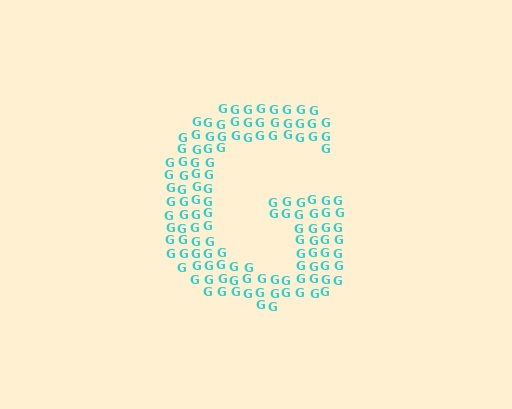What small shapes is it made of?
It is made of small letter G's.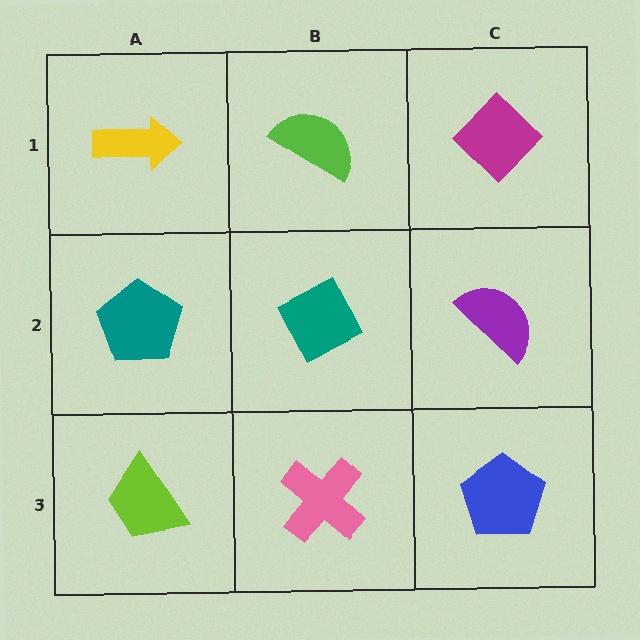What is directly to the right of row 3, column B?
A blue pentagon.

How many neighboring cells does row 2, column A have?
3.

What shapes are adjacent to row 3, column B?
A teal diamond (row 2, column B), a lime trapezoid (row 3, column A), a blue pentagon (row 3, column C).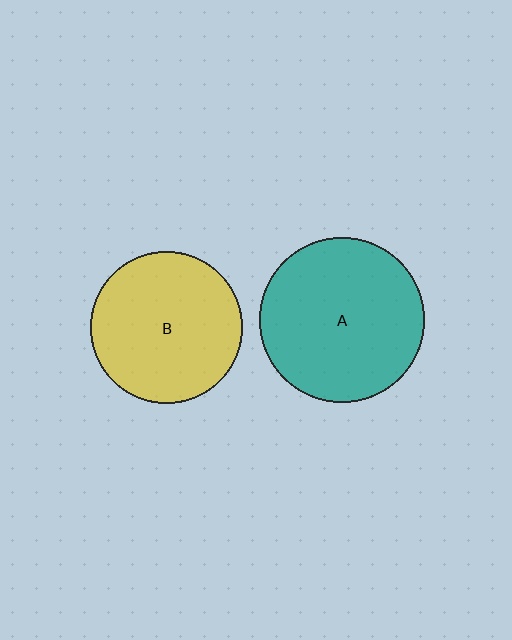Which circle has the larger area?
Circle A (teal).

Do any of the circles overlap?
No, none of the circles overlap.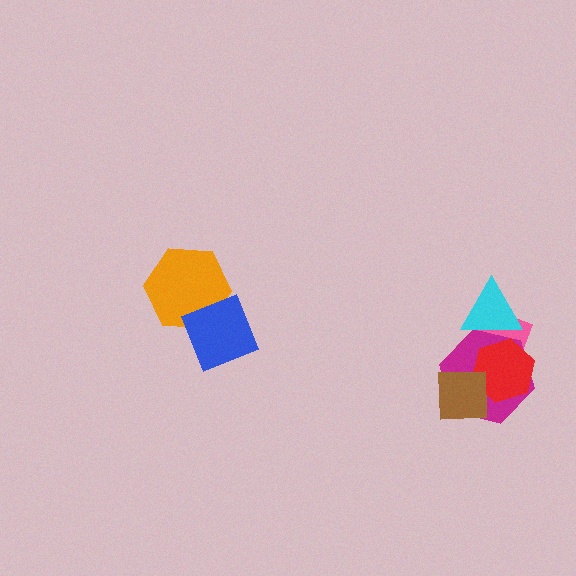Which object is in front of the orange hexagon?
The blue diamond is in front of the orange hexagon.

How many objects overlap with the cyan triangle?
3 objects overlap with the cyan triangle.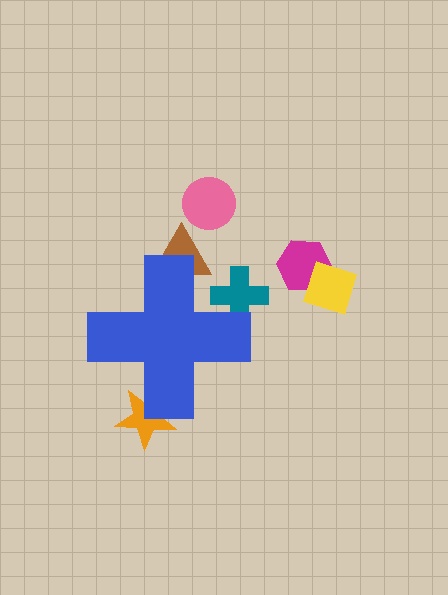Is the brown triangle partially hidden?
Yes, the brown triangle is partially hidden behind the blue cross.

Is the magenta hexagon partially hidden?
No, the magenta hexagon is fully visible.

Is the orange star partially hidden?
Yes, the orange star is partially hidden behind the blue cross.